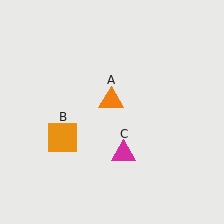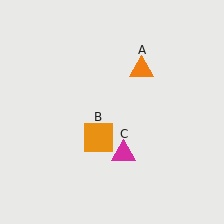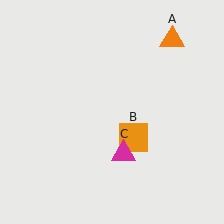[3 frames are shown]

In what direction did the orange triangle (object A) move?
The orange triangle (object A) moved up and to the right.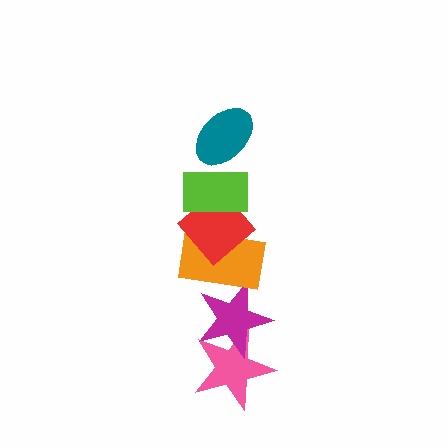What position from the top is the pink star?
The pink star is 6th from the top.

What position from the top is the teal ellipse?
The teal ellipse is 1st from the top.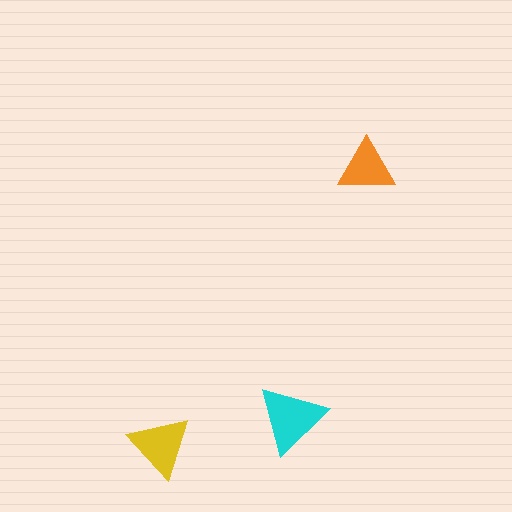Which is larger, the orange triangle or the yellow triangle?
The yellow one.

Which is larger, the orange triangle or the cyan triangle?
The cyan one.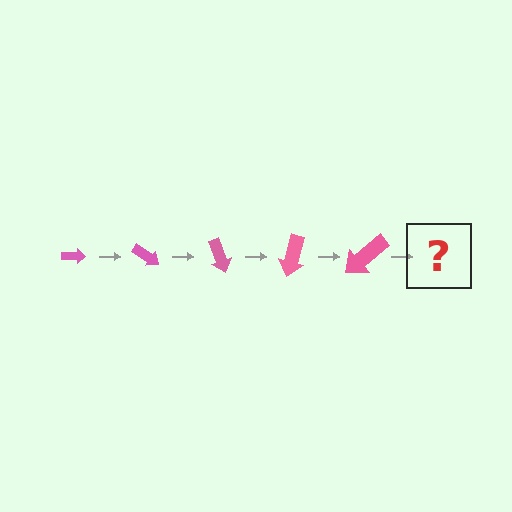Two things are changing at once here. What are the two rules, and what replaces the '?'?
The two rules are that the arrow grows larger each step and it rotates 35 degrees each step. The '?' should be an arrow, larger than the previous one and rotated 175 degrees from the start.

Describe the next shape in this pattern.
It should be an arrow, larger than the previous one and rotated 175 degrees from the start.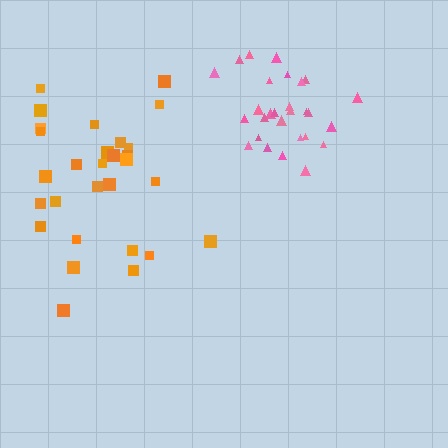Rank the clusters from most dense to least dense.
pink, orange.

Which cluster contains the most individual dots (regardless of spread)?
Orange (29).